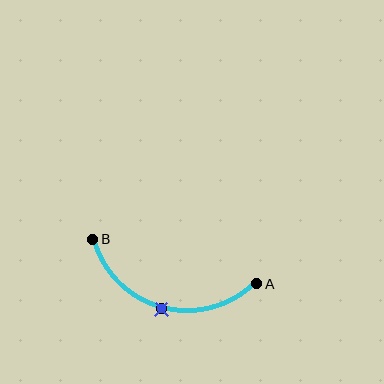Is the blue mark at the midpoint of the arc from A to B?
Yes. The blue mark lies on the arc at equal arc-length from both A and B — it is the arc midpoint.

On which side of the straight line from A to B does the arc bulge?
The arc bulges below the straight line connecting A and B.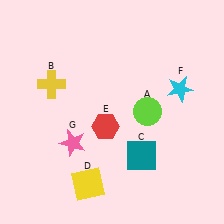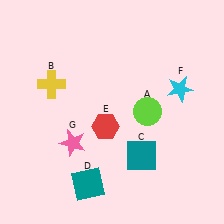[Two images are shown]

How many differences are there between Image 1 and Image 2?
There is 1 difference between the two images.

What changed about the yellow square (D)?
In Image 1, D is yellow. In Image 2, it changed to teal.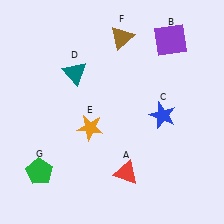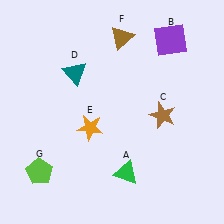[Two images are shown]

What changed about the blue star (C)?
In Image 1, C is blue. In Image 2, it changed to brown.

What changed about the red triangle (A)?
In Image 1, A is red. In Image 2, it changed to green.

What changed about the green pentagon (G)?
In Image 1, G is green. In Image 2, it changed to lime.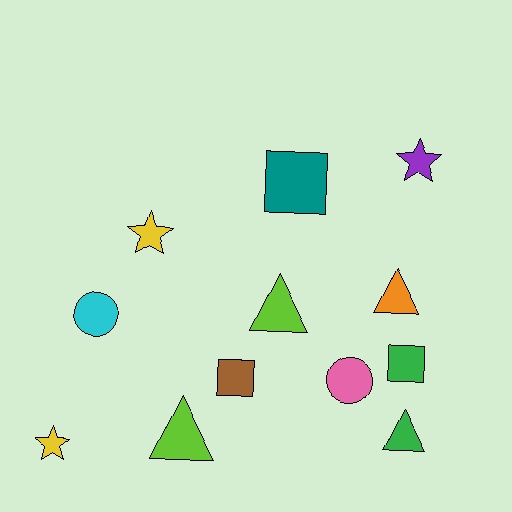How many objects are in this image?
There are 12 objects.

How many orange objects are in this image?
There is 1 orange object.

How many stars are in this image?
There are 3 stars.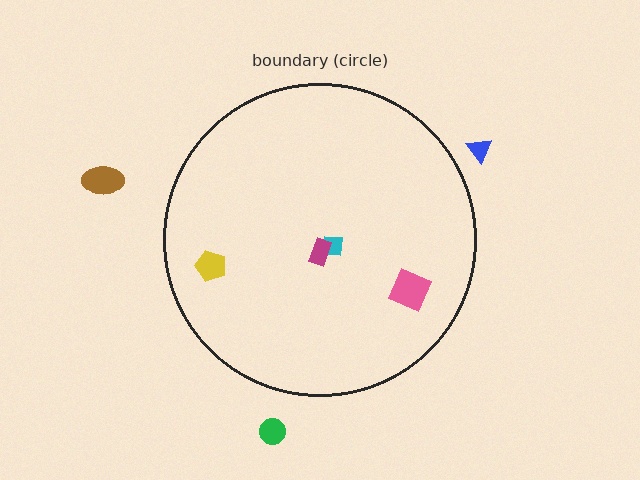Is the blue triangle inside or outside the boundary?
Outside.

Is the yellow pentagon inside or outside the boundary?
Inside.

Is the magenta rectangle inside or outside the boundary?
Inside.